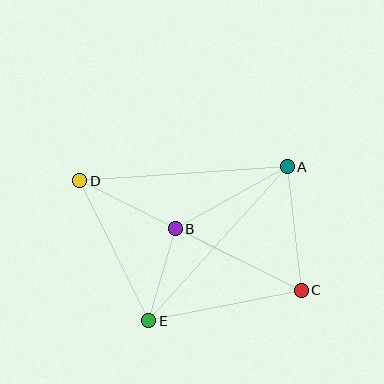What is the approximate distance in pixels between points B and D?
The distance between B and D is approximately 107 pixels.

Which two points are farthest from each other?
Points C and D are farthest from each other.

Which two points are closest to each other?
Points B and E are closest to each other.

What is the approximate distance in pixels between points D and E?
The distance between D and E is approximately 156 pixels.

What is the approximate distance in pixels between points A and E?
The distance between A and E is approximately 207 pixels.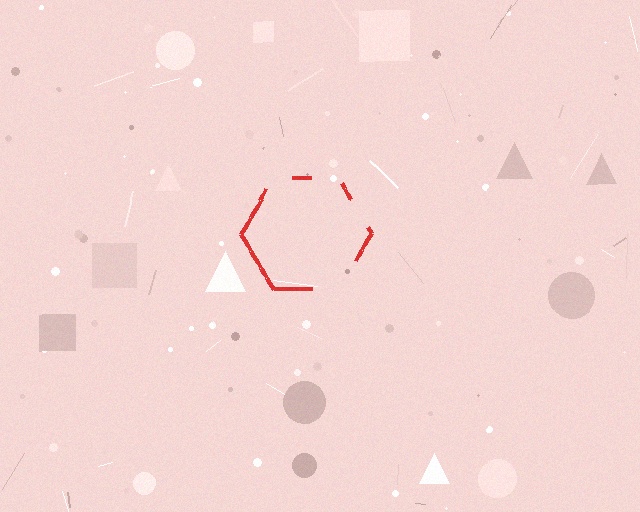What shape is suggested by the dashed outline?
The dashed outline suggests a hexagon.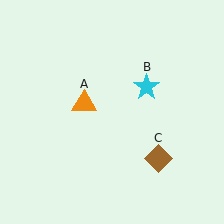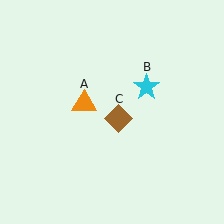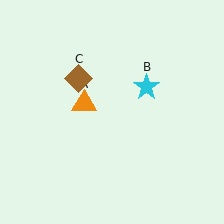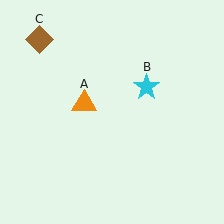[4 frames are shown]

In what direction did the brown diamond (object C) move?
The brown diamond (object C) moved up and to the left.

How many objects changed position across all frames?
1 object changed position: brown diamond (object C).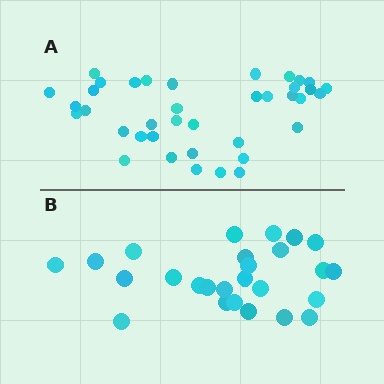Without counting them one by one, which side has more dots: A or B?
Region A (the top region) has more dots.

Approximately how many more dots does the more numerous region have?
Region A has roughly 12 or so more dots than region B.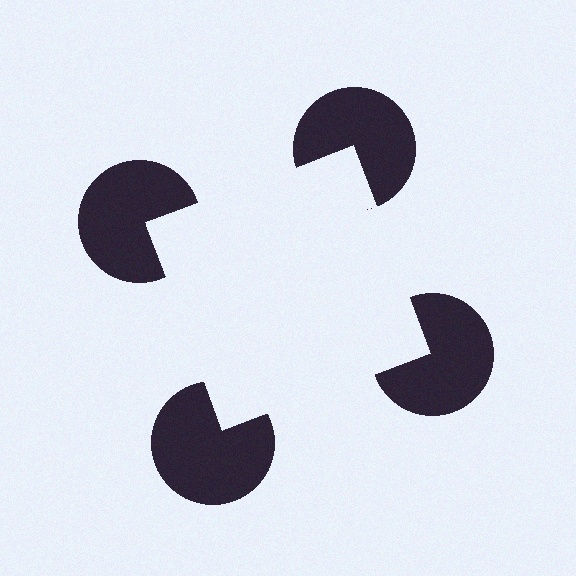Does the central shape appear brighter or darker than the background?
It typically appears slightly brighter than the background, even though no actual brightness change is drawn.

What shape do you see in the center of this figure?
An illusory square — its edges are inferred from the aligned wedge cuts in the pac-man discs, not physically drawn.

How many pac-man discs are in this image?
There are 4 — one at each vertex of the illusory square.